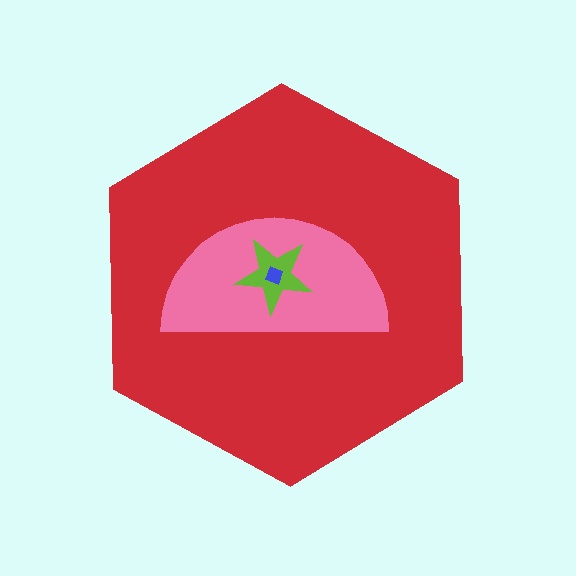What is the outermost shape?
The red hexagon.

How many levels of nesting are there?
4.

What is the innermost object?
The blue diamond.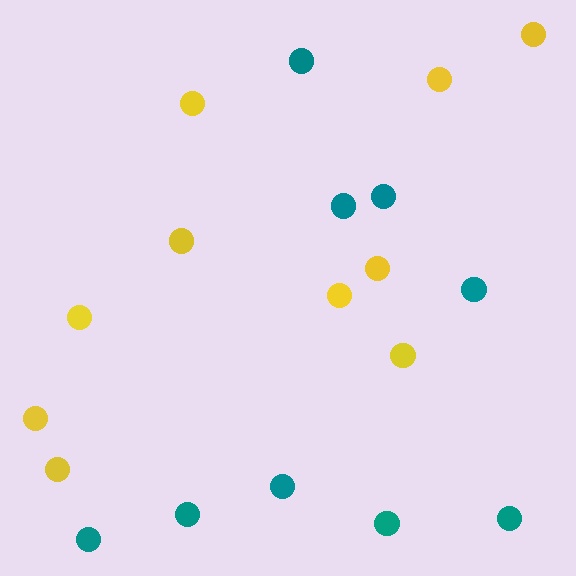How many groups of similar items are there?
There are 2 groups: one group of yellow circles (10) and one group of teal circles (9).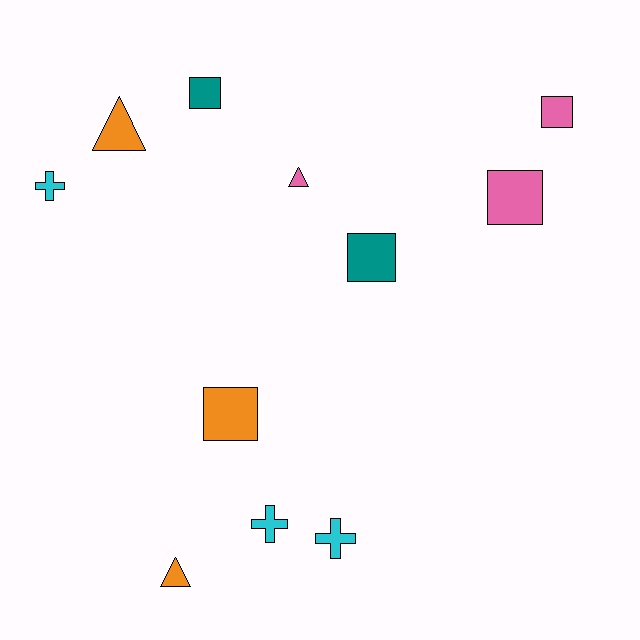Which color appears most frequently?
Orange, with 3 objects.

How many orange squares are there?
There is 1 orange square.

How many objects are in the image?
There are 11 objects.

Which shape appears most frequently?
Square, with 5 objects.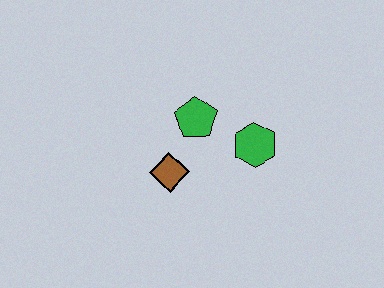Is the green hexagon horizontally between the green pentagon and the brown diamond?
No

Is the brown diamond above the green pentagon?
No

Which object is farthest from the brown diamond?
The green hexagon is farthest from the brown diamond.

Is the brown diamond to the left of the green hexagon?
Yes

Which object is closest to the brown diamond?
The green pentagon is closest to the brown diamond.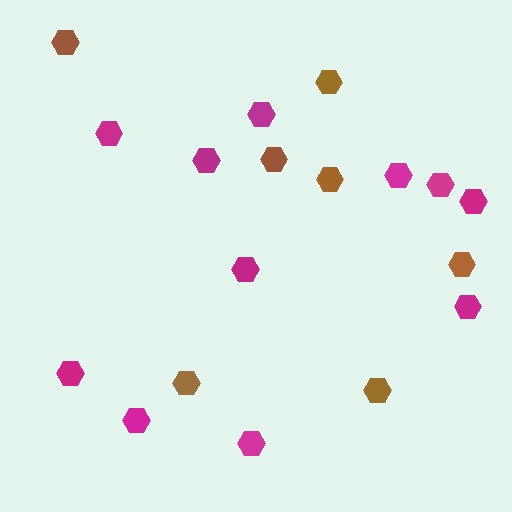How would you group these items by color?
There are 2 groups: one group of magenta hexagons (11) and one group of brown hexagons (7).